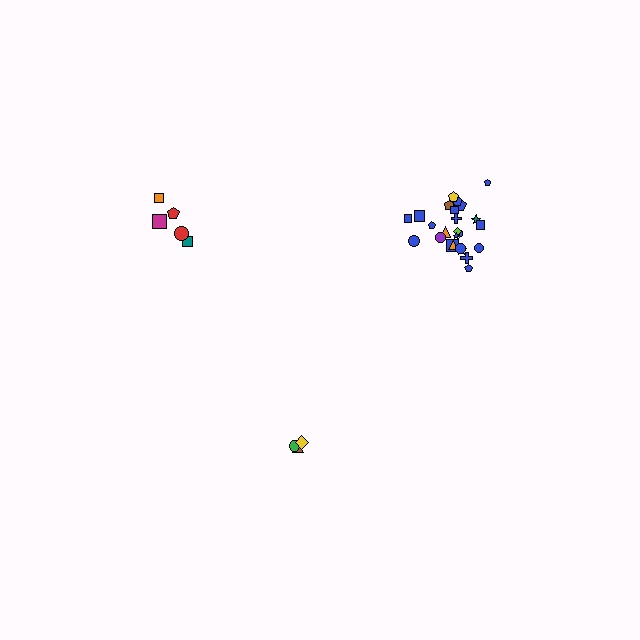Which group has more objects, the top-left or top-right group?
The top-right group.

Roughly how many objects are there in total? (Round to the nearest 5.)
Roughly 35 objects in total.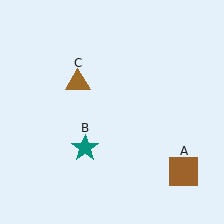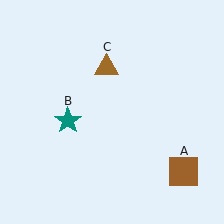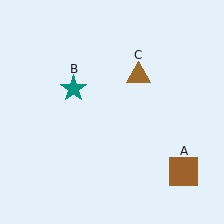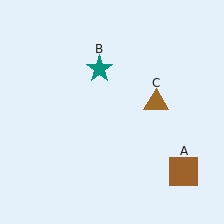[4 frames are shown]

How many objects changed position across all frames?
2 objects changed position: teal star (object B), brown triangle (object C).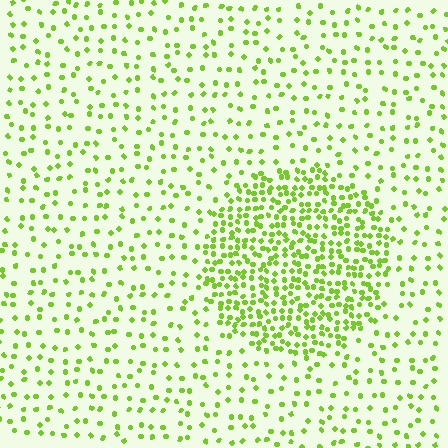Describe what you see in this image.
The image contains small lime elements arranged at two different densities. A circle-shaped region is visible where the elements are more densely packed than the surrounding area.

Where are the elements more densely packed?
The elements are more densely packed inside the circle boundary.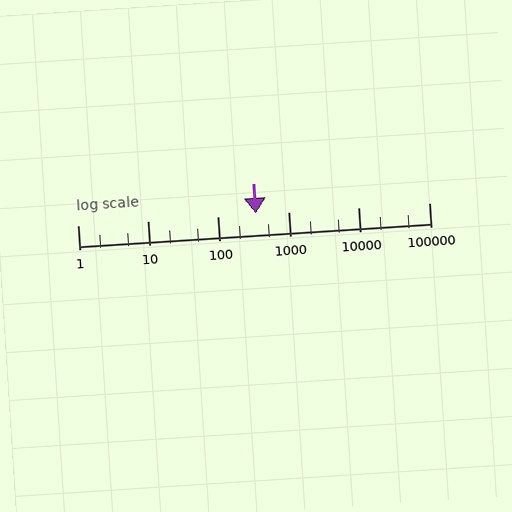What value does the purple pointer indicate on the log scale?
The pointer indicates approximately 340.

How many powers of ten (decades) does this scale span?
The scale spans 5 decades, from 1 to 100000.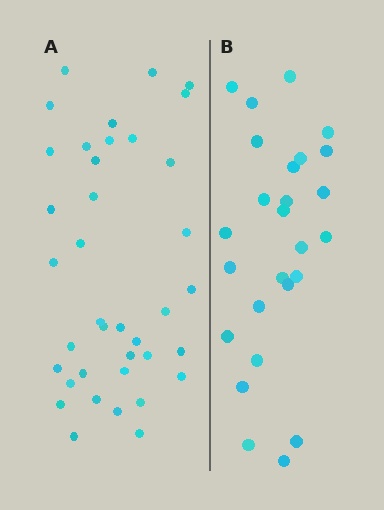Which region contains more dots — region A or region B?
Region A (the left region) has more dots.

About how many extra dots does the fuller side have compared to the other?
Region A has roughly 12 or so more dots than region B.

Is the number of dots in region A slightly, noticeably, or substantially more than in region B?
Region A has substantially more. The ratio is roughly 1.5 to 1.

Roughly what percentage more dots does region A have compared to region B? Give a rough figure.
About 45% more.